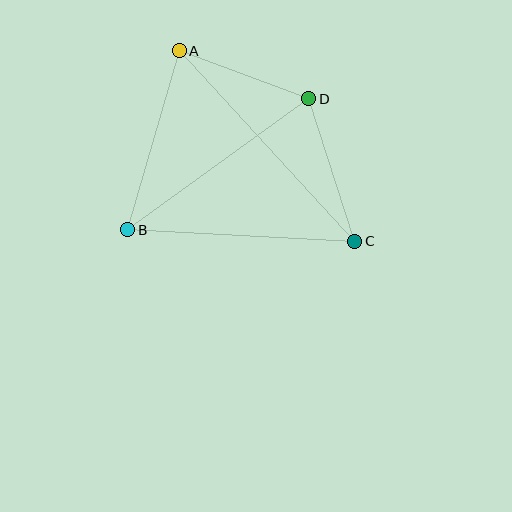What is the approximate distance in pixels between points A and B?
The distance between A and B is approximately 186 pixels.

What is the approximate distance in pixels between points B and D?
The distance between B and D is approximately 224 pixels.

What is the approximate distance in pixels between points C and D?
The distance between C and D is approximately 150 pixels.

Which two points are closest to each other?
Points A and D are closest to each other.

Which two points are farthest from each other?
Points A and C are farthest from each other.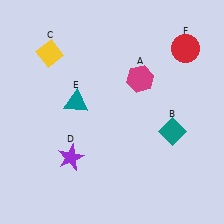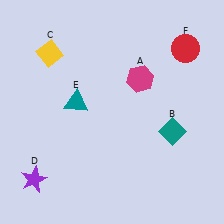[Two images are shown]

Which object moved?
The purple star (D) moved left.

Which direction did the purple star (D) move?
The purple star (D) moved left.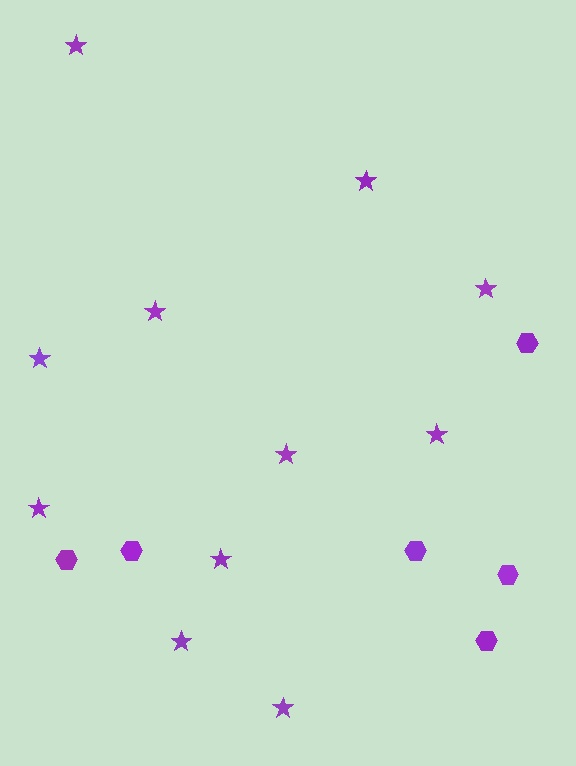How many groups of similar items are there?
There are 2 groups: one group of stars (11) and one group of hexagons (6).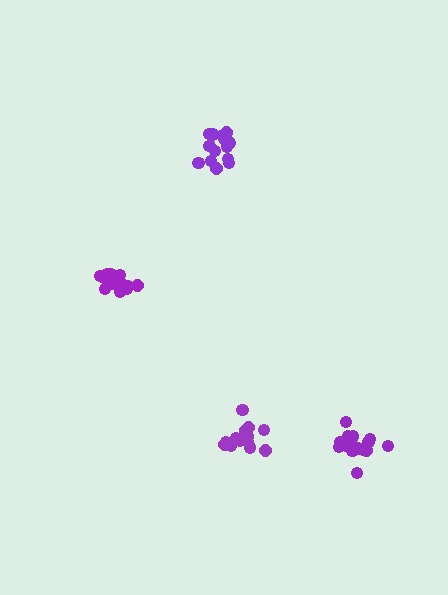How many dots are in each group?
Group 1: 16 dots, Group 2: 16 dots, Group 3: 15 dots, Group 4: 15 dots (62 total).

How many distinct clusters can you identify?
There are 4 distinct clusters.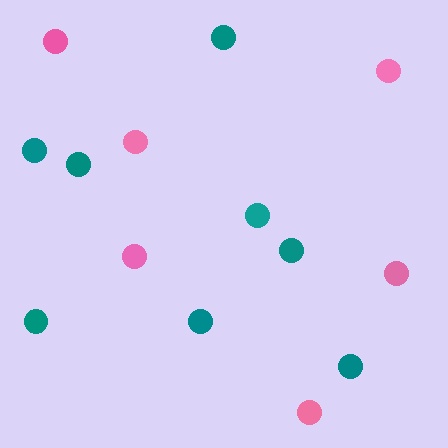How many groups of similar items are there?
There are 2 groups: one group of pink circles (6) and one group of teal circles (8).